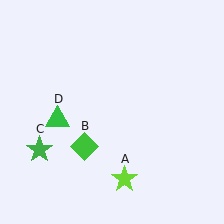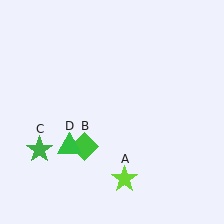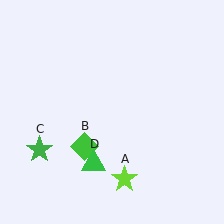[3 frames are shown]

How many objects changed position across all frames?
1 object changed position: green triangle (object D).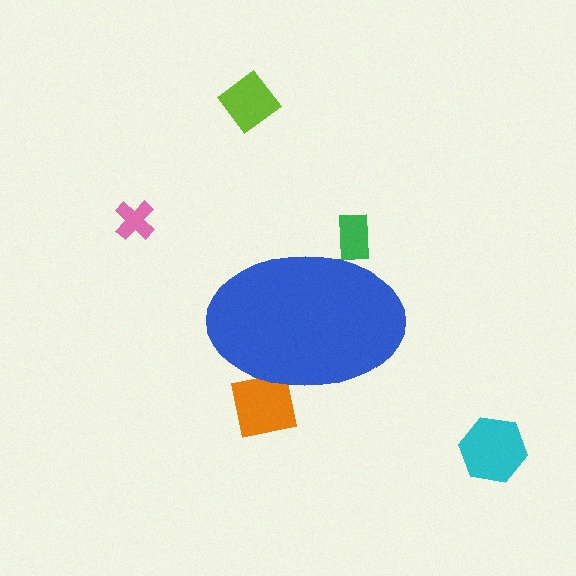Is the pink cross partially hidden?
No, the pink cross is fully visible.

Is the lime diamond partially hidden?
No, the lime diamond is fully visible.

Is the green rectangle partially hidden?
Yes, the green rectangle is partially hidden behind the blue ellipse.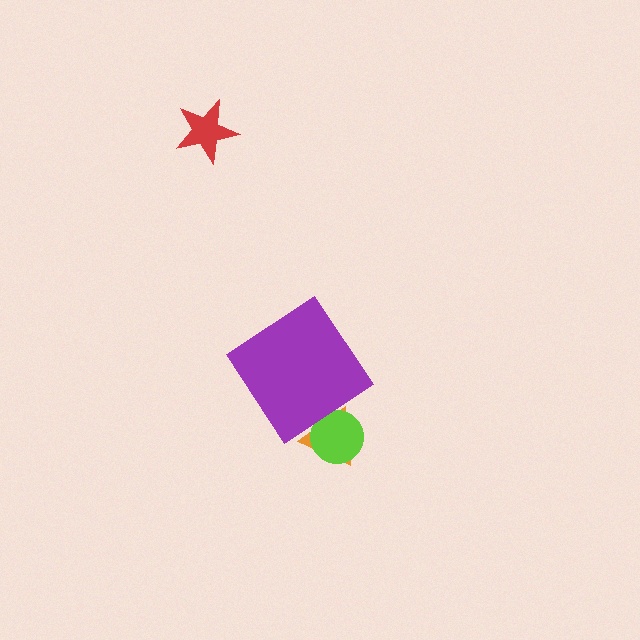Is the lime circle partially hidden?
Yes, the lime circle is partially hidden behind the purple diamond.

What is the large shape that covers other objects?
A purple diamond.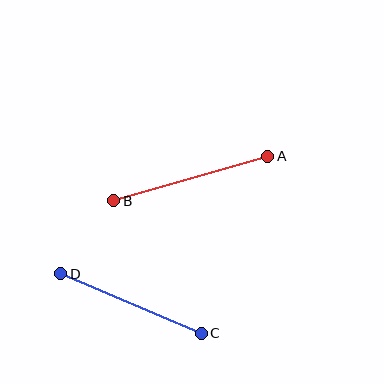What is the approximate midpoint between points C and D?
The midpoint is at approximately (131, 303) pixels.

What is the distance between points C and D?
The distance is approximately 152 pixels.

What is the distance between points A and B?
The distance is approximately 160 pixels.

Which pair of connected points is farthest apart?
Points A and B are farthest apart.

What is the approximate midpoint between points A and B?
The midpoint is at approximately (191, 179) pixels.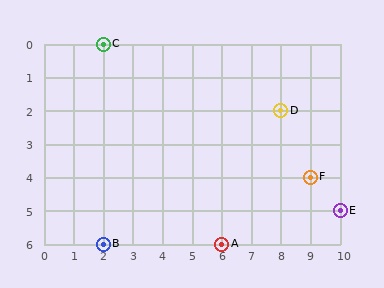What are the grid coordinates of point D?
Point D is at grid coordinates (8, 2).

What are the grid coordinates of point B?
Point B is at grid coordinates (2, 6).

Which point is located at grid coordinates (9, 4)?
Point F is at (9, 4).